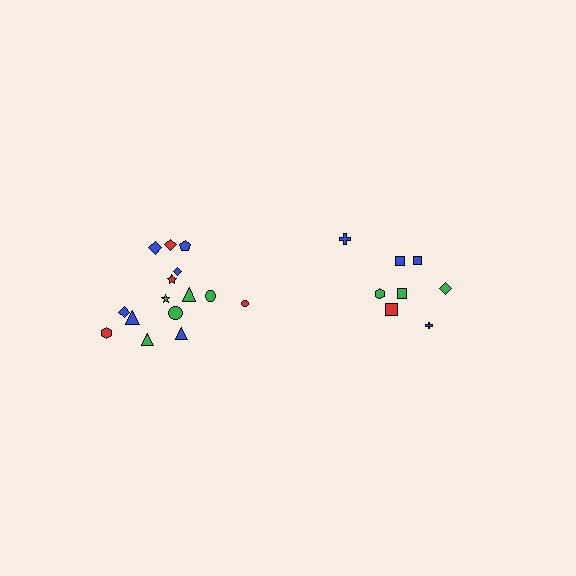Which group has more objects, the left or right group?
The left group.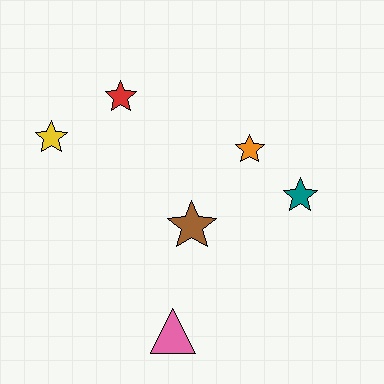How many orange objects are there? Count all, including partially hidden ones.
There is 1 orange object.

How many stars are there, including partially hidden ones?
There are 5 stars.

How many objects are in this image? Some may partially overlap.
There are 6 objects.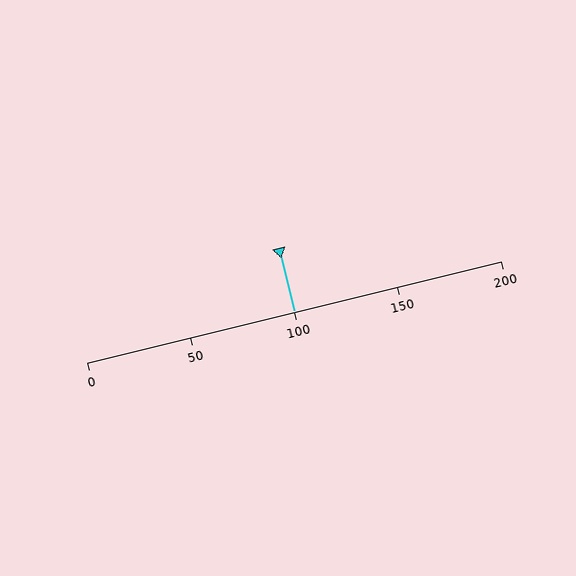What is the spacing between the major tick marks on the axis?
The major ticks are spaced 50 apart.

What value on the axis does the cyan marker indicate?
The marker indicates approximately 100.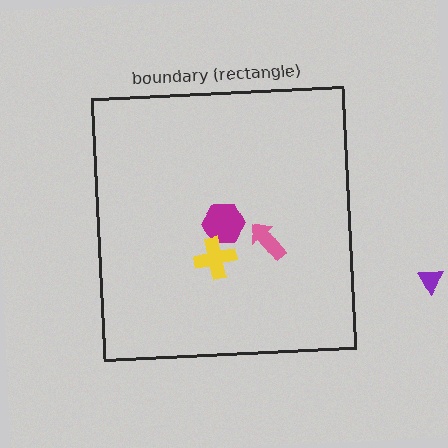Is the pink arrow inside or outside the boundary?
Inside.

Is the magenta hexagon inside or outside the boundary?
Inside.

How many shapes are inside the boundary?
3 inside, 1 outside.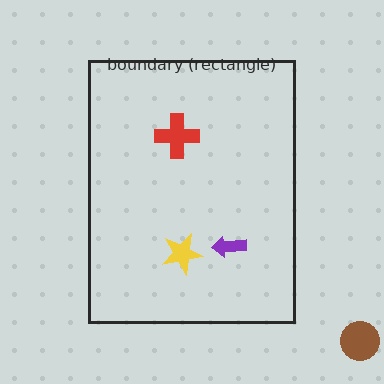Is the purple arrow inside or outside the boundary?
Inside.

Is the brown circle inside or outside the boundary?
Outside.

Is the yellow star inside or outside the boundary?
Inside.